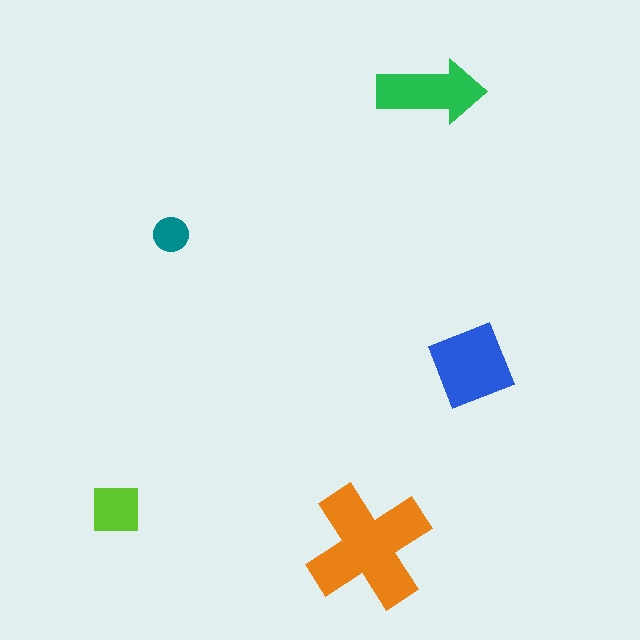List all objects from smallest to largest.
The teal circle, the lime square, the green arrow, the blue diamond, the orange cross.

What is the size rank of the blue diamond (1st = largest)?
2nd.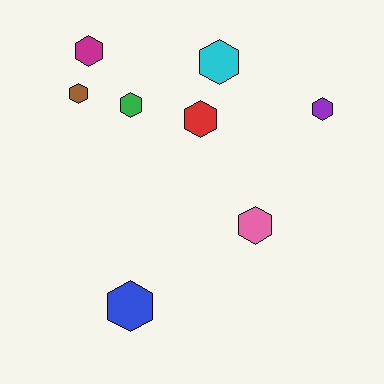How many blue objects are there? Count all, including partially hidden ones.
There is 1 blue object.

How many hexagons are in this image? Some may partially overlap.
There are 8 hexagons.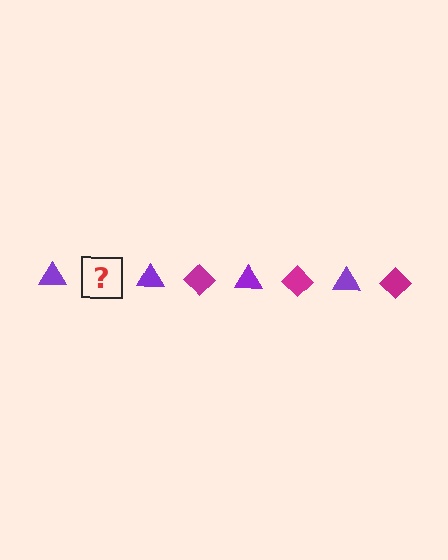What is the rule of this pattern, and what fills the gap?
The rule is that the pattern alternates between purple triangle and magenta diamond. The gap should be filled with a magenta diamond.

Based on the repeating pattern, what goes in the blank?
The blank should be a magenta diamond.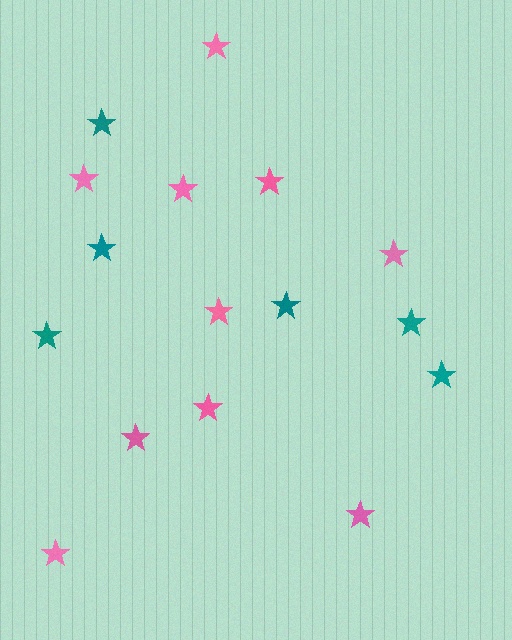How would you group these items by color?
There are 2 groups: one group of pink stars (10) and one group of teal stars (6).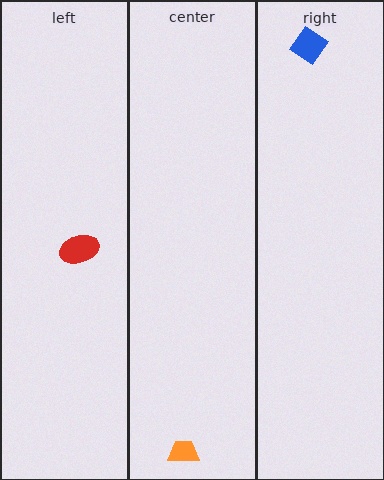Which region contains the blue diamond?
The right region.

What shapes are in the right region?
The blue diamond.